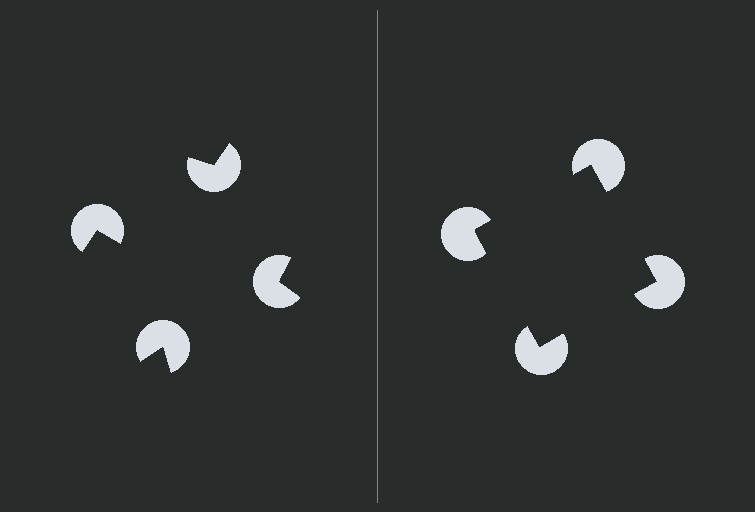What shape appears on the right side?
An illusory square.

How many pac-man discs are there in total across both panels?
8 — 4 on each side.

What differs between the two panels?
The pac-man discs are positioned identically on both sides; only the wedge orientations differ. On the right they align to a square; on the left they are misaligned.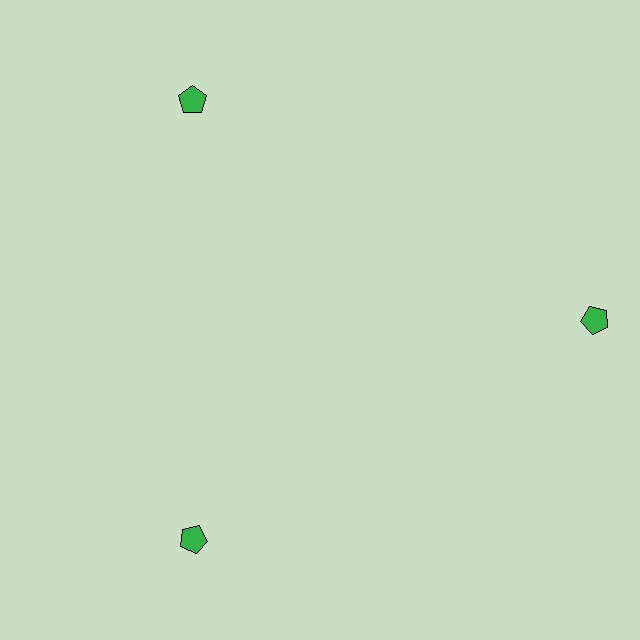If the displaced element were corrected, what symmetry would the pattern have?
It would have 3-fold rotational symmetry — the pattern would map onto itself every 120 degrees.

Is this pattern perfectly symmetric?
No. The 3 green pentagons are arranged in a ring, but one element near the 3 o'clock position is pushed outward from the center, breaking the 3-fold rotational symmetry.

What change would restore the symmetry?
The symmetry would be restored by moving it inward, back onto the ring so that all 3 pentagons sit at equal angles and equal distance from the center.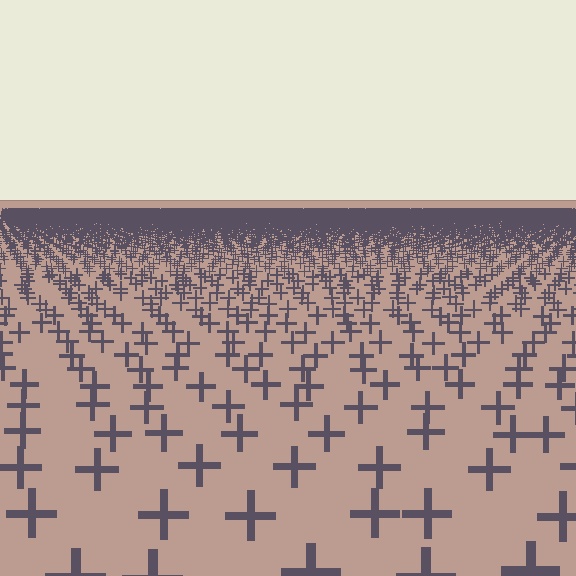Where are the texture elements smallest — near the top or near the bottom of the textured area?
Near the top.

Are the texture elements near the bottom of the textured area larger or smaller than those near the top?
Larger. Near the bottom, elements are closer to the viewer and appear at a bigger on-screen size.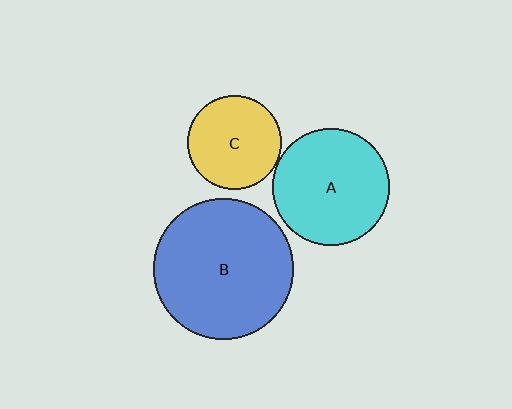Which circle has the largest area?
Circle B (blue).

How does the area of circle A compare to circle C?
Approximately 1.5 times.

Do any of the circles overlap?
No, none of the circles overlap.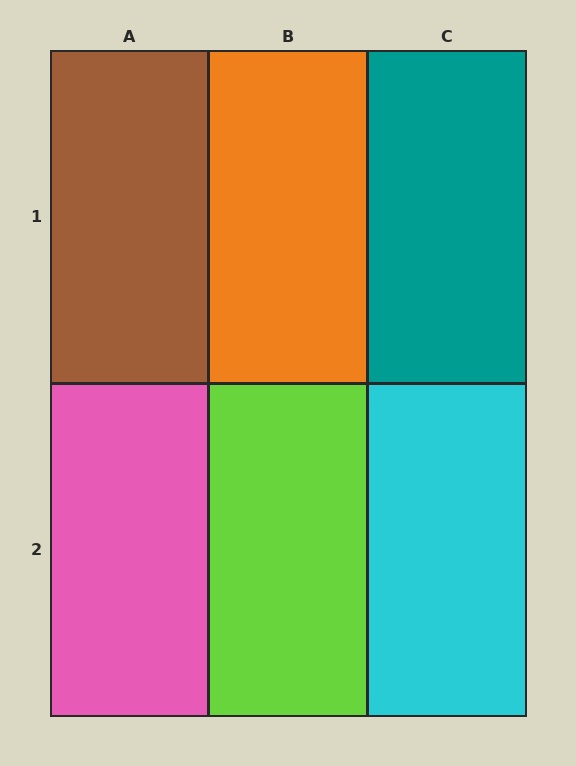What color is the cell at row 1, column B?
Orange.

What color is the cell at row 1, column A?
Brown.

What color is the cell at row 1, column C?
Teal.